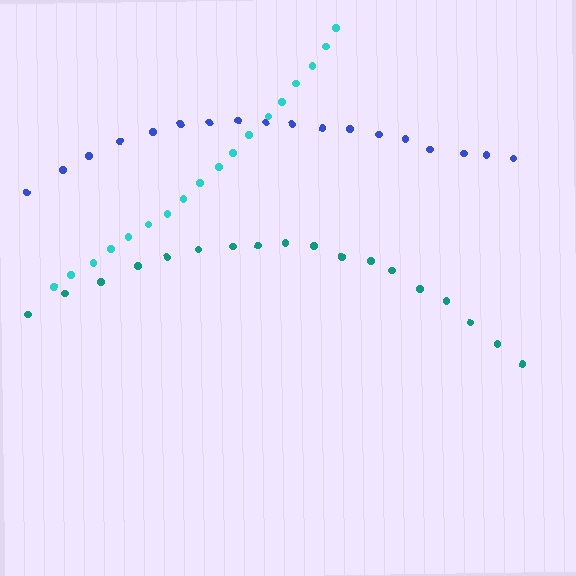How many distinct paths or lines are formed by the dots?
There are 3 distinct paths.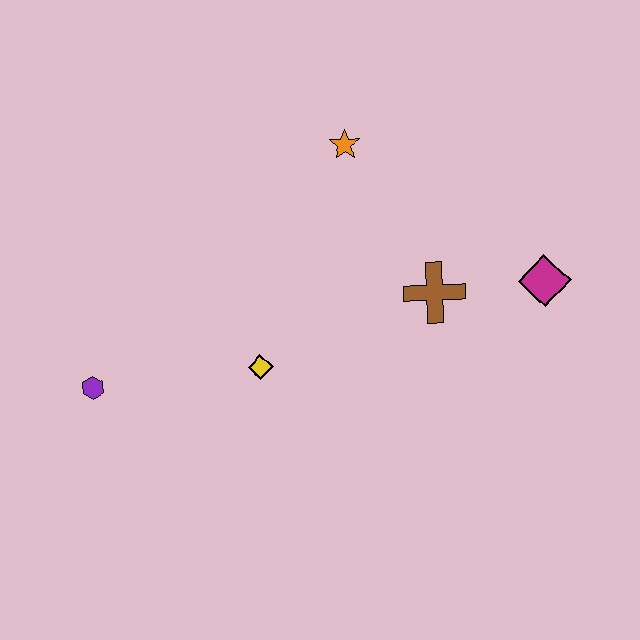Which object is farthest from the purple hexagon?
The magenta diamond is farthest from the purple hexagon.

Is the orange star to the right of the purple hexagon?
Yes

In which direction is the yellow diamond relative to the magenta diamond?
The yellow diamond is to the left of the magenta diamond.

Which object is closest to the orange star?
The brown cross is closest to the orange star.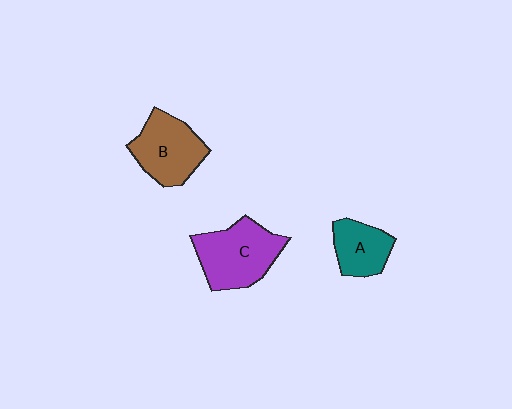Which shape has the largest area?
Shape C (purple).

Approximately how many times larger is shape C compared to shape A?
Approximately 1.7 times.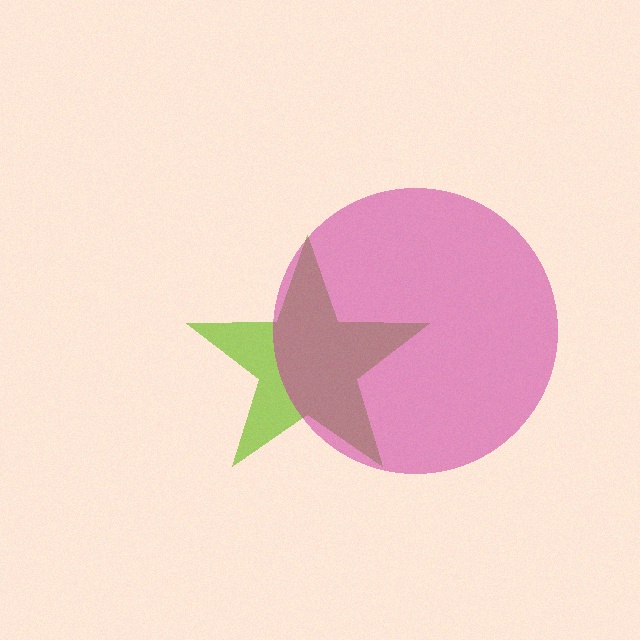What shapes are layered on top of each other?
The layered shapes are: a lime star, a magenta circle.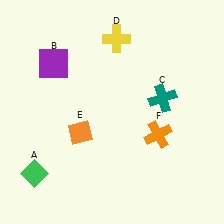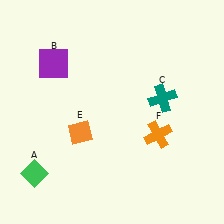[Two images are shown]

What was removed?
The yellow cross (D) was removed in Image 2.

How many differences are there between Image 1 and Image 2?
There is 1 difference between the two images.